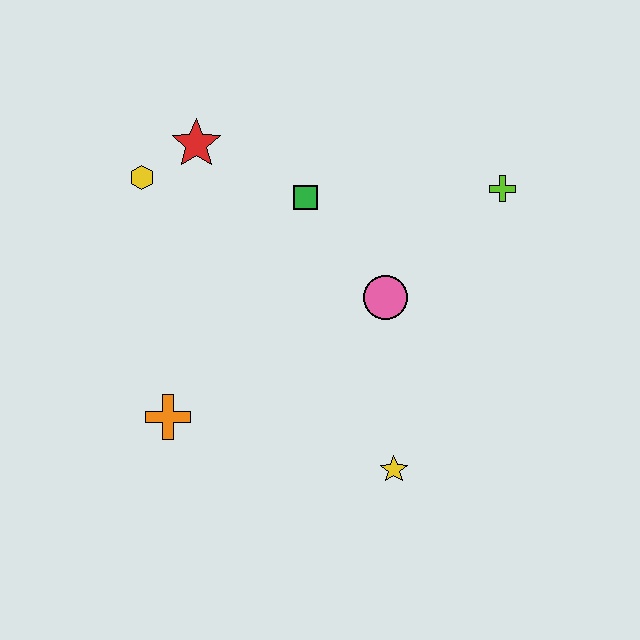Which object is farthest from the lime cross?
The orange cross is farthest from the lime cross.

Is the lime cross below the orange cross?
No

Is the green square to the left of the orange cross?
No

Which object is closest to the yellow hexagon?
The red star is closest to the yellow hexagon.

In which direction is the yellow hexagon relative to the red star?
The yellow hexagon is to the left of the red star.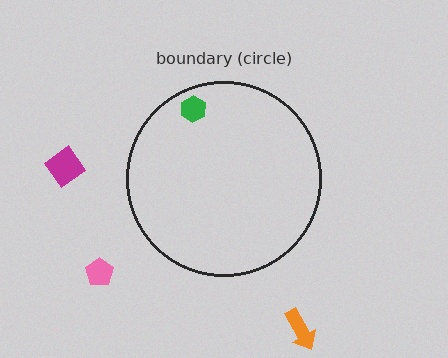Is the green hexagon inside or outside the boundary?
Inside.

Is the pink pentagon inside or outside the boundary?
Outside.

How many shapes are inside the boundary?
1 inside, 3 outside.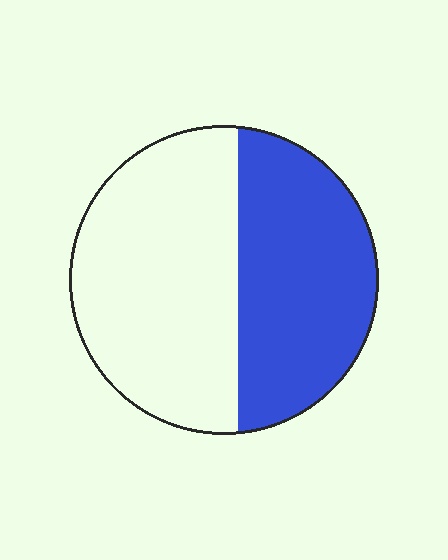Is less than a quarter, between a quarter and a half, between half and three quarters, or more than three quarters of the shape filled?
Between a quarter and a half.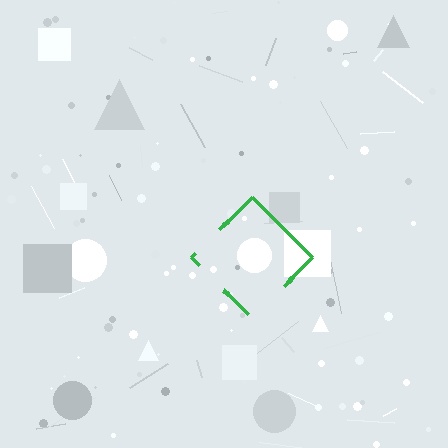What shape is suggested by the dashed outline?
The dashed outline suggests a diamond.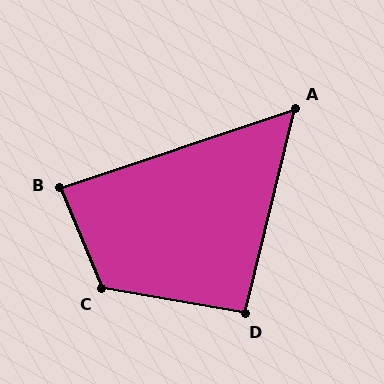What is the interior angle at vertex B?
Approximately 86 degrees (approximately right).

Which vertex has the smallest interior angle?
A, at approximately 58 degrees.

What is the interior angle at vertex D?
Approximately 94 degrees (approximately right).